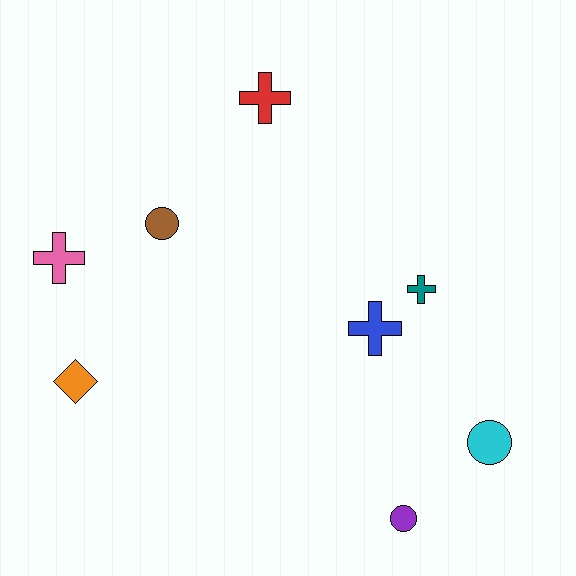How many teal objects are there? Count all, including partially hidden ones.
There is 1 teal object.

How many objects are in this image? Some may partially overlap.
There are 8 objects.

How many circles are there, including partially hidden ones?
There are 3 circles.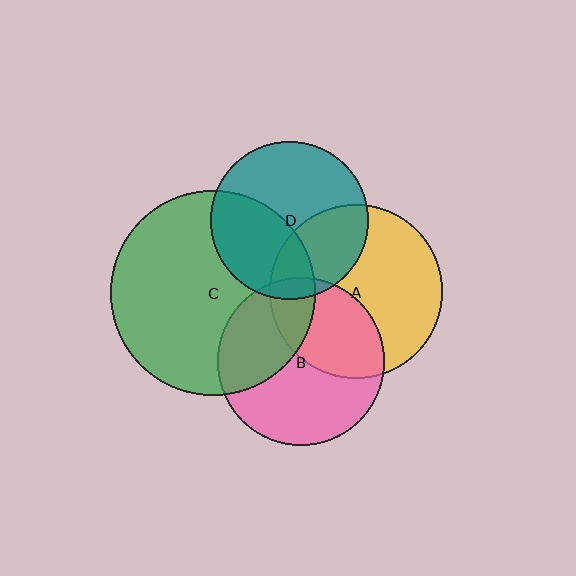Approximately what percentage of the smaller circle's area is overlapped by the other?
Approximately 15%.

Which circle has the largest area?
Circle C (green).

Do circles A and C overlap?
Yes.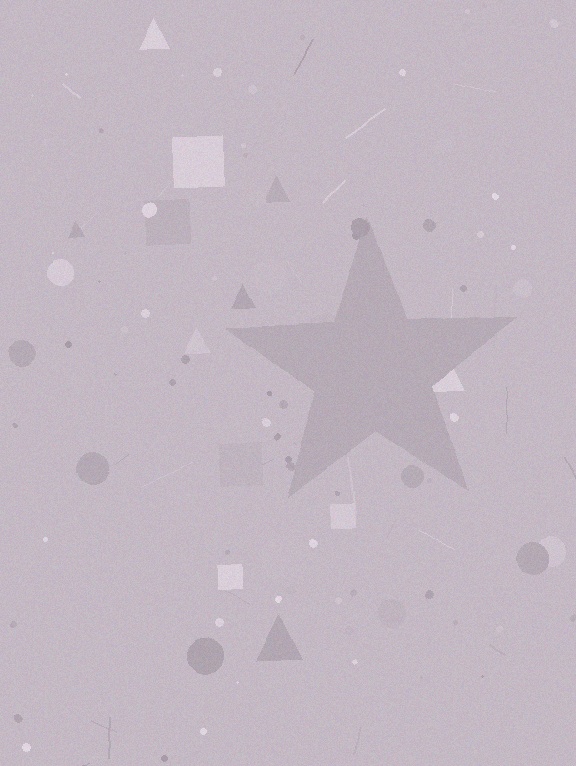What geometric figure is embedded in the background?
A star is embedded in the background.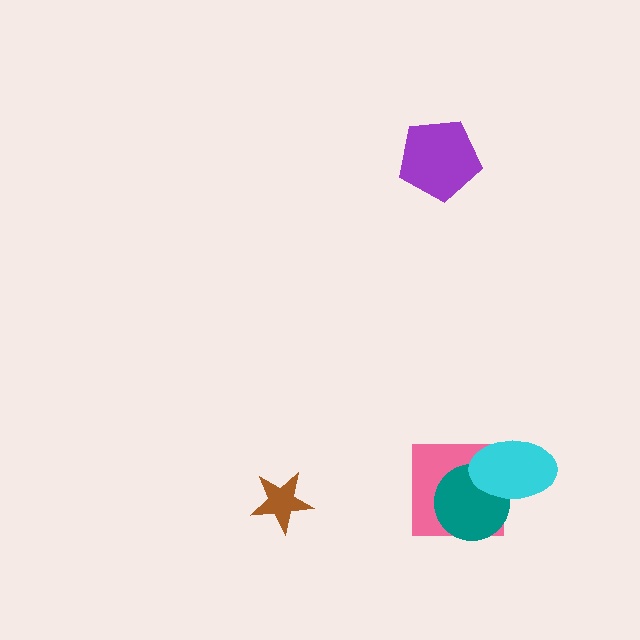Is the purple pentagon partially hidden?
No, no other shape covers it.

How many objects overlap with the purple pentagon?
0 objects overlap with the purple pentagon.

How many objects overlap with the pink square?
2 objects overlap with the pink square.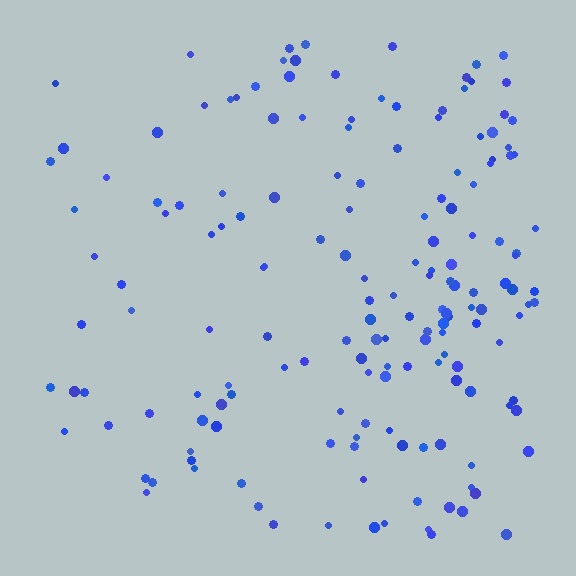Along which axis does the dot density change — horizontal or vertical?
Horizontal.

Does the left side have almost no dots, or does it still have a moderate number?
Still a moderate number, just noticeably fewer than the right.